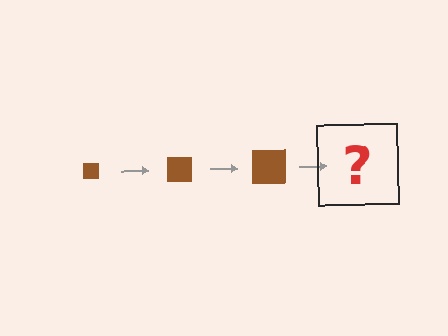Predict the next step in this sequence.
The next step is a brown square, larger than the previous one.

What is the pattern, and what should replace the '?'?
The pattern is that the square gets progressively larger each step. The '?' should be a brown square, larger than the previous one.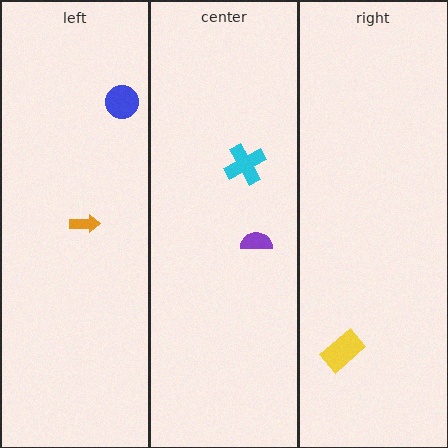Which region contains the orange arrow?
The left region.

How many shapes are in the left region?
2.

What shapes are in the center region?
The cyan cross, the purple semicircle.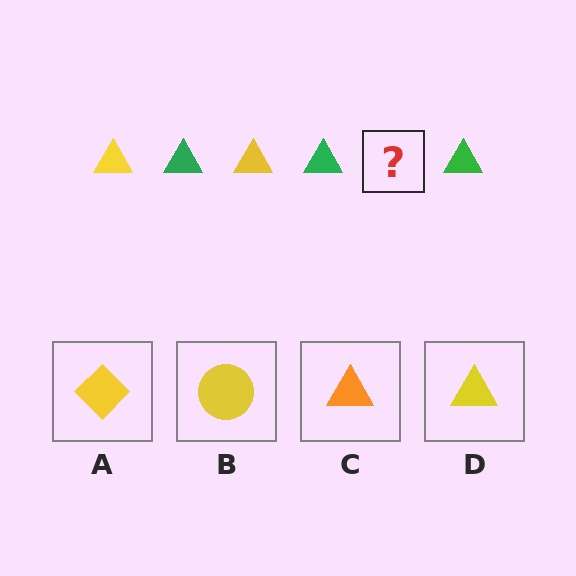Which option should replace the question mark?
Option D.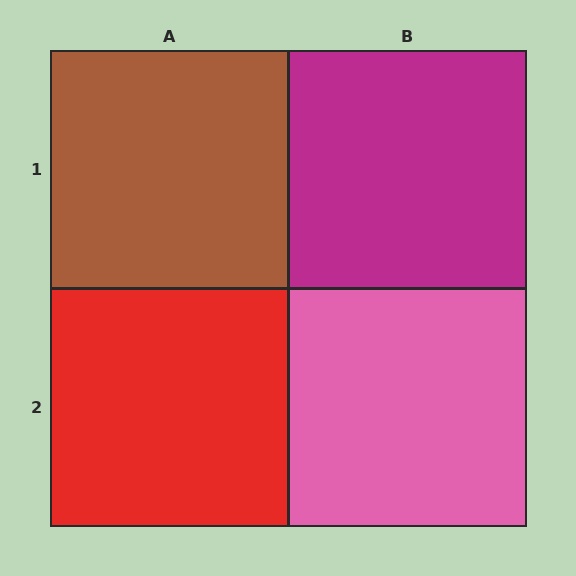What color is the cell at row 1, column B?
Magenta.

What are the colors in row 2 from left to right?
Red, pink.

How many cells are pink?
1 cell is pink.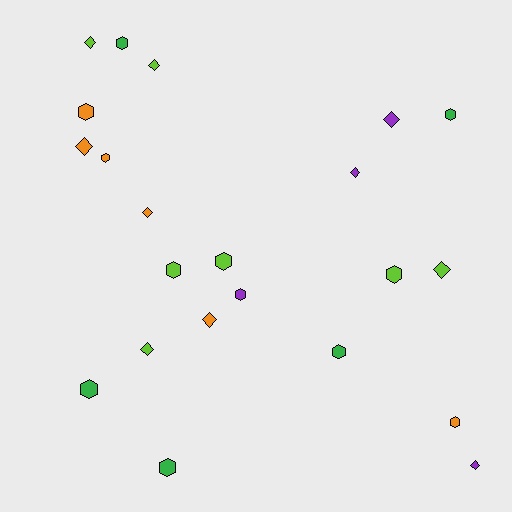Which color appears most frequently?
Lime, with 7 objects.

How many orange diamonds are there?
There are 3 orange diamonds.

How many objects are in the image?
There are 22 objects.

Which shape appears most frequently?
Hexagon, with 12 objects.